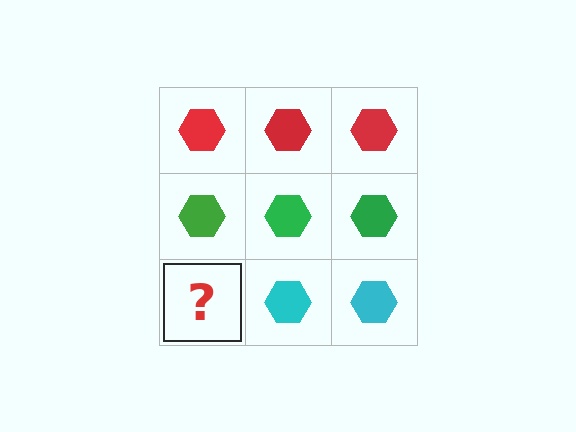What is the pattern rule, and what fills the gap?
The rule is that each row has a consistent color. The gap should be filled with a cyan hexagon.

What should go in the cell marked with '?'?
The missing cell should contain a cyan hexagon.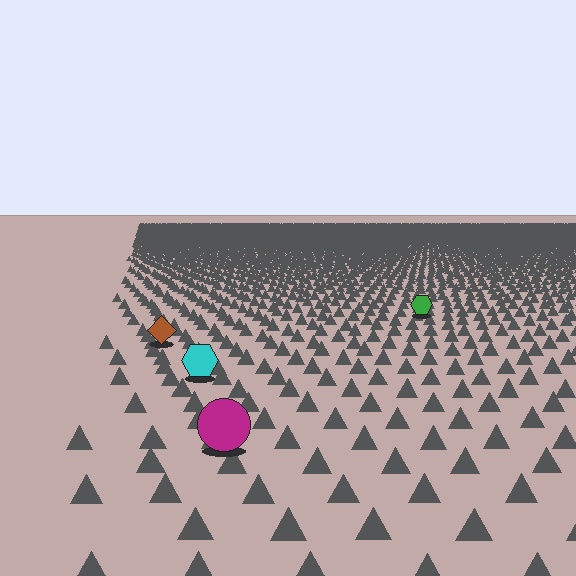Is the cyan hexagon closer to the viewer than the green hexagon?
Yes. The cyan hexagon is closer — you can tell from the texture gradient: the ground texture is coarser near it.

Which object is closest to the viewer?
The magenta circle is closest. The texture marks near it are larger and more spread out.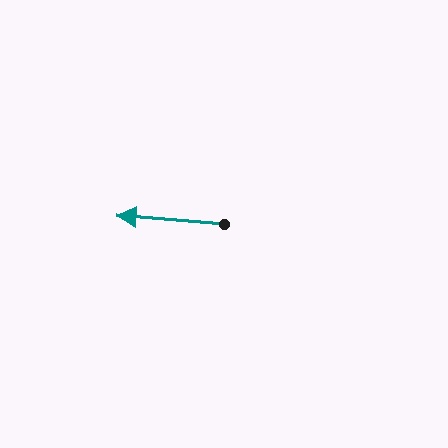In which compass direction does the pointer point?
West.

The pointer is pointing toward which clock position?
Roughly 9 o'clock.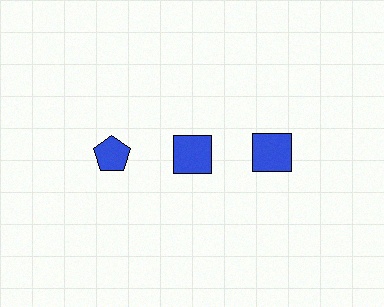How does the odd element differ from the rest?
It has a different shape: pentagon instead of square.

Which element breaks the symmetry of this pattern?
The blue pentagon in the top row, leftmost column breaks the symmetry. All other shapes are blue squares.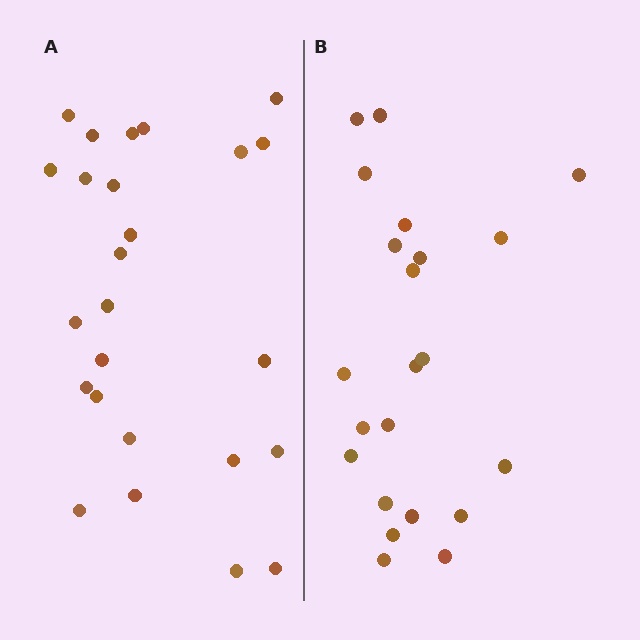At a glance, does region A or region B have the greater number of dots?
Region A (the left region) has more dots.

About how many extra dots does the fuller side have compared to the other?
Region A has just a few more — roughly 2 or 3 more dots than region B.